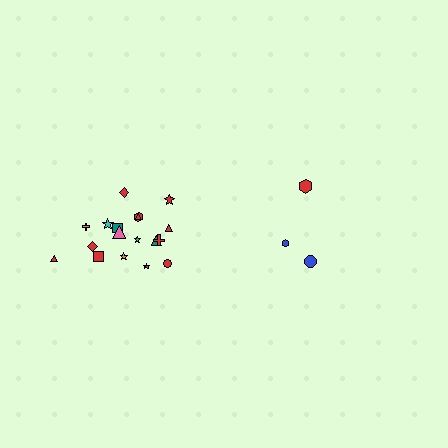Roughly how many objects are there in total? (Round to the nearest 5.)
Roughly 20 objects in total.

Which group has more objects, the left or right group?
The left group.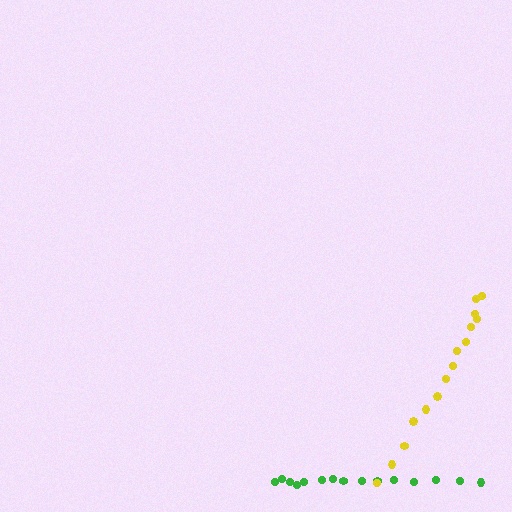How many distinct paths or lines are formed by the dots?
There are 2 distinct paths.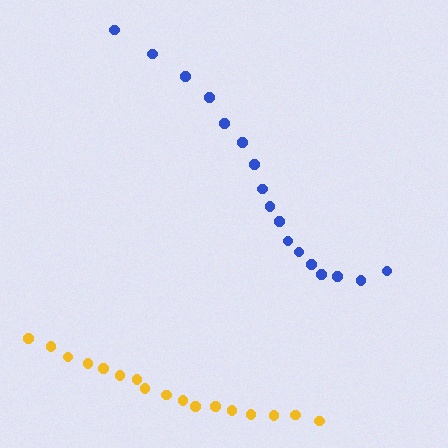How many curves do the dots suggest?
There are 2 distinct paths.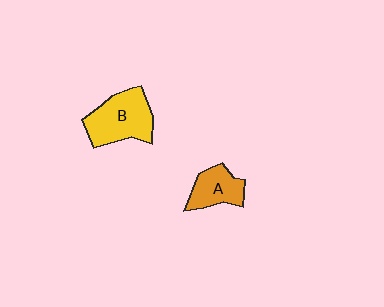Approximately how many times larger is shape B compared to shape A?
Approximately 1.6 times.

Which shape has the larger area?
Shape B (yellow).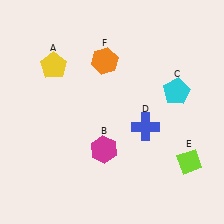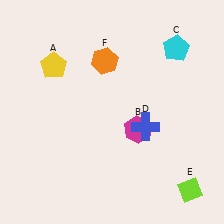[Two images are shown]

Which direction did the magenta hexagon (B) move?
The magenta hexagon (B) moved right.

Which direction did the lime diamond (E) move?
The lime diamond (E) moved down.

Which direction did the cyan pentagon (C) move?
The cyan pentagon (C) moved up.